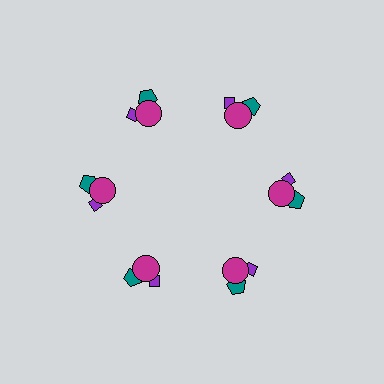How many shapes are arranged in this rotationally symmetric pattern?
There are 18 shapes, arranged in 6 groups of 3.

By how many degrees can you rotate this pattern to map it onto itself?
The pattern maps onto itself every 60 degrees of rotation.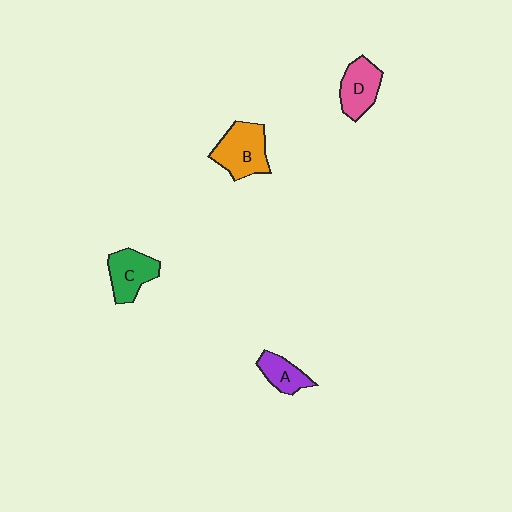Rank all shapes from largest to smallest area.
From largest to smallest: B (orange), C (green), D (pink), A (purple).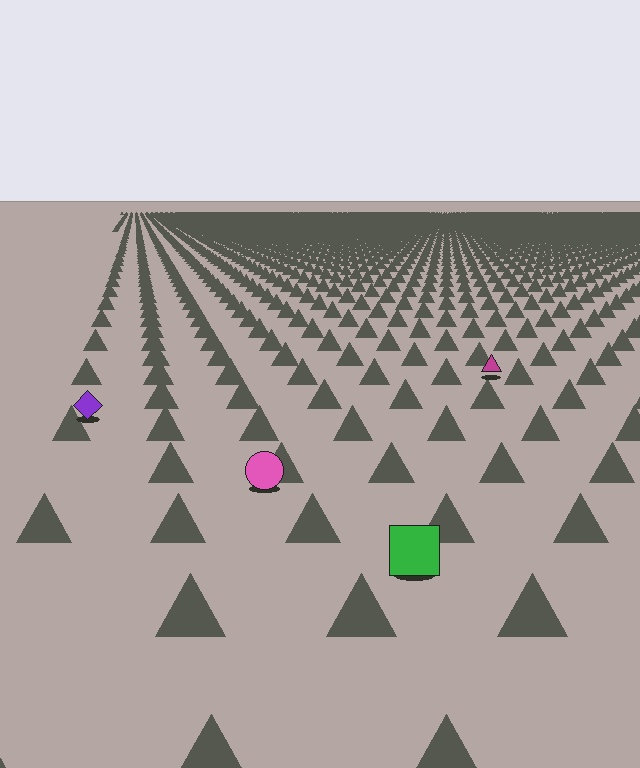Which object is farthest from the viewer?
The magenta triangle is farthest from the viewer. It appears smaller and the ground texture around it is denser.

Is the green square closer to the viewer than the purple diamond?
Yes. The green square is closer — you can tell from the texture gradient: the ground texture is coarser near it.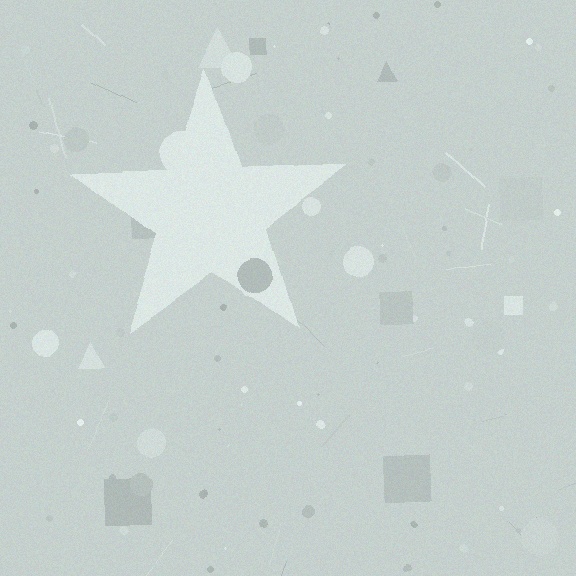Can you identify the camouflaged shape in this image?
The camouflaged shape is a star.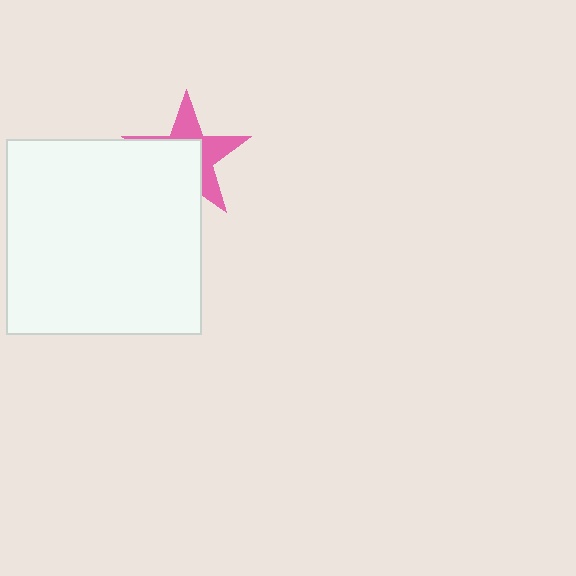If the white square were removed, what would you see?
You would see the complete pink star.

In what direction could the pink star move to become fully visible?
The pink star could move toward the upper-right. That would shift it out from behind the white square entirely.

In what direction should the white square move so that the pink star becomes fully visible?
The white square should move toward the lower-left. That is the shortest direction to clear the overlap and leave the pink star fully visible.